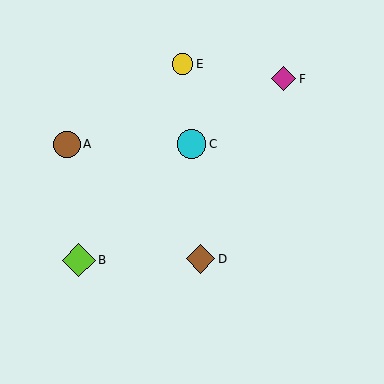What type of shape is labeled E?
Shape E is a yellow circle.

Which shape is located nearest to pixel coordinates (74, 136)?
The brown circle (labeled A) at (67, 144) is nearest to that location.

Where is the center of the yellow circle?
The center of the yellow circle is at (182, 64).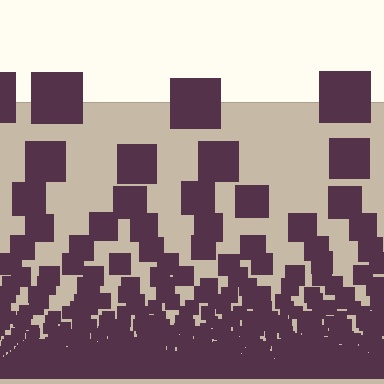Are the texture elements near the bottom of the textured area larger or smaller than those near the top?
Smaller. The gradient is inverted — elements near the bottom are smaller and denser.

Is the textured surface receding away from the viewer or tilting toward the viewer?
The surface appears to tilt toward the viewer. Texture elements get larger and sparser toward the top.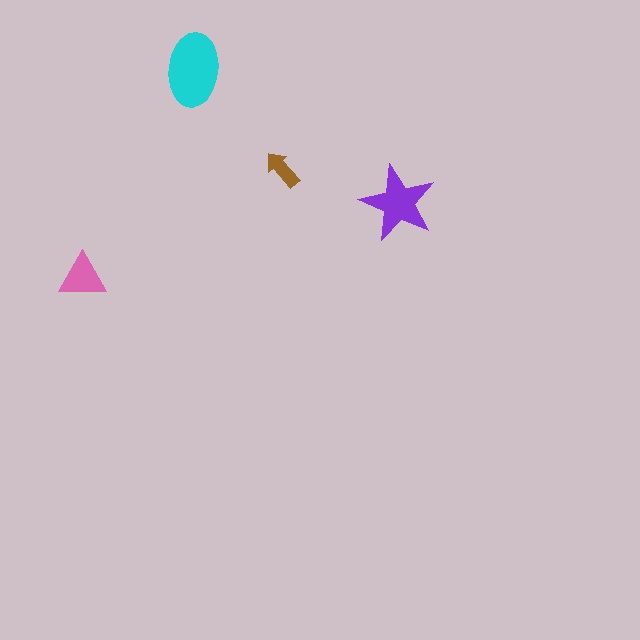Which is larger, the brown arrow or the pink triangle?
The pink triangle.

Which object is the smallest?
The brown arrow.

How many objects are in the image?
There are 4 objects in the image.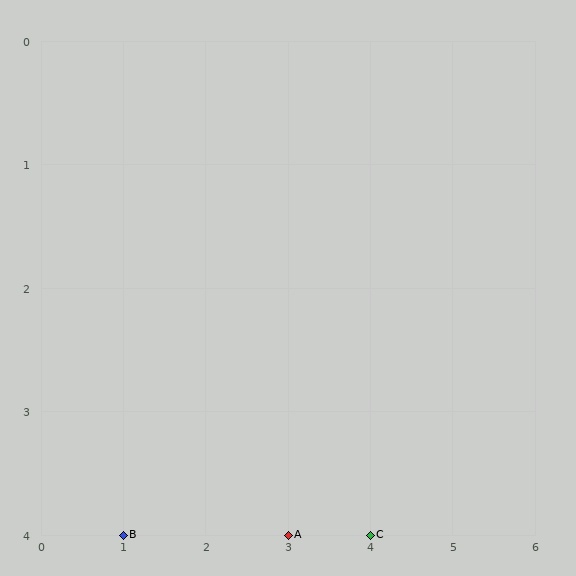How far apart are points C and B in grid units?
Points C and B are 3 columns apart.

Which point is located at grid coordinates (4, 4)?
Point C is at (4, 4).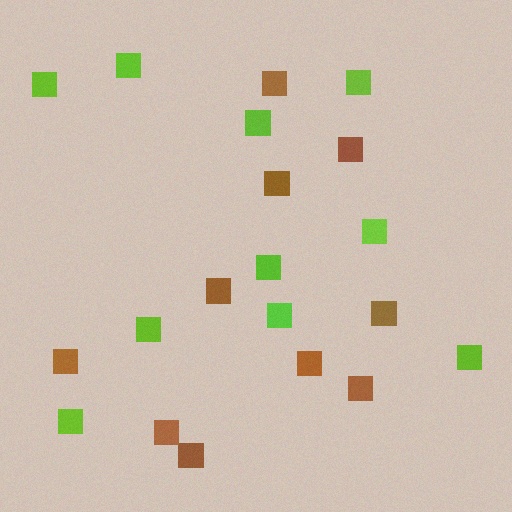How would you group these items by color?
There are 2 groups: one group of brown squares (10) and one group of lime squares (10).